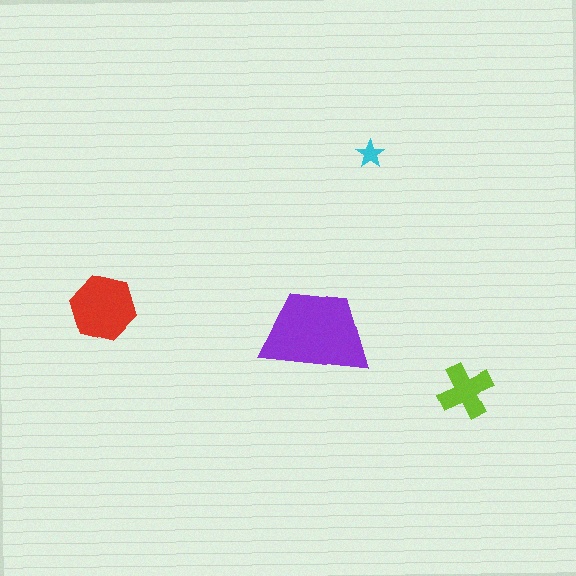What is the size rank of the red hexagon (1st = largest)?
2nd.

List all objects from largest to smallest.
The purple trapezoid, the red hexagon, the lime cross, the cyan star.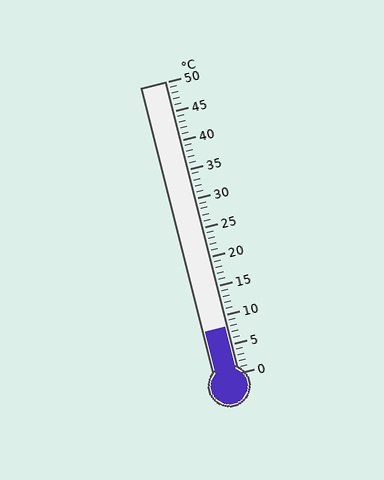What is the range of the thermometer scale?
The thermometer scale ranges from 0°C to 50°C.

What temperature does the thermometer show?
The thermometer shows approximately 8°C.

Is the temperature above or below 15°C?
The temperature is below 15°C.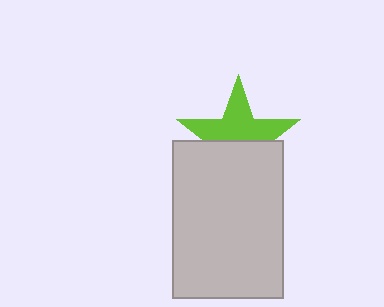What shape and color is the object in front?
The object in front is a light gray rectangle.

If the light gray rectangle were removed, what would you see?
You would see the complete lime star.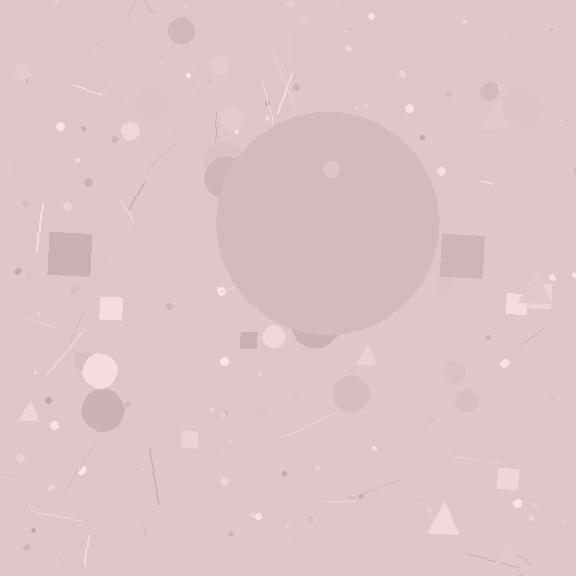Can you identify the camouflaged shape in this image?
The camouflaged shape is a circle.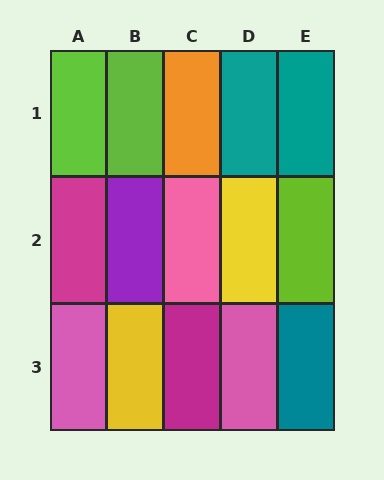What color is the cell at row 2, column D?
Yellow.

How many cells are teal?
3 cells are teal.